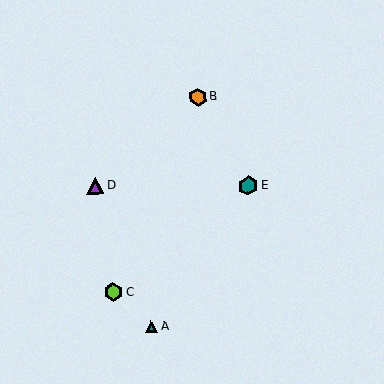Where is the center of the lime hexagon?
The center of the lime hexagon is at (113, 292).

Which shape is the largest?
The teal hexagon (labeled E) is the largest.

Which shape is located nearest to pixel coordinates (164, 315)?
The teal triangle (labeled A) at (151, 326) is nearest to that location.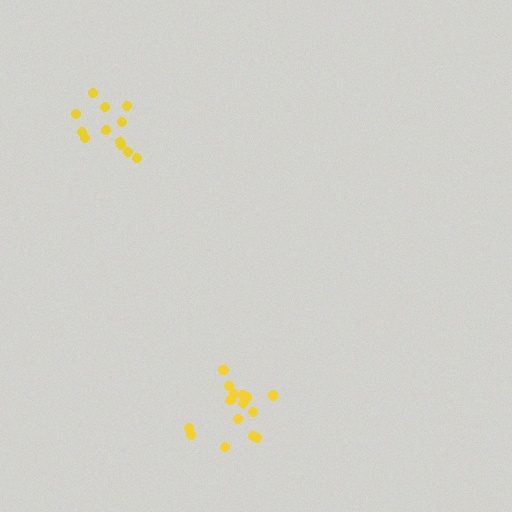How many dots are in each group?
Group 1: 15 dots, Group 2: 12 dots (27 total).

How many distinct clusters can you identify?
There are 2 distinct clusters.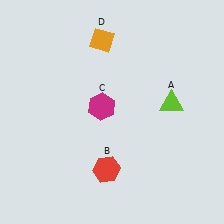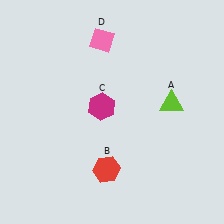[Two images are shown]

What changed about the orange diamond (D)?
In Image 1, D is orange. In Image 2, it changed to pink.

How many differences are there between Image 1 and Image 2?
There is 1 difference between the two images.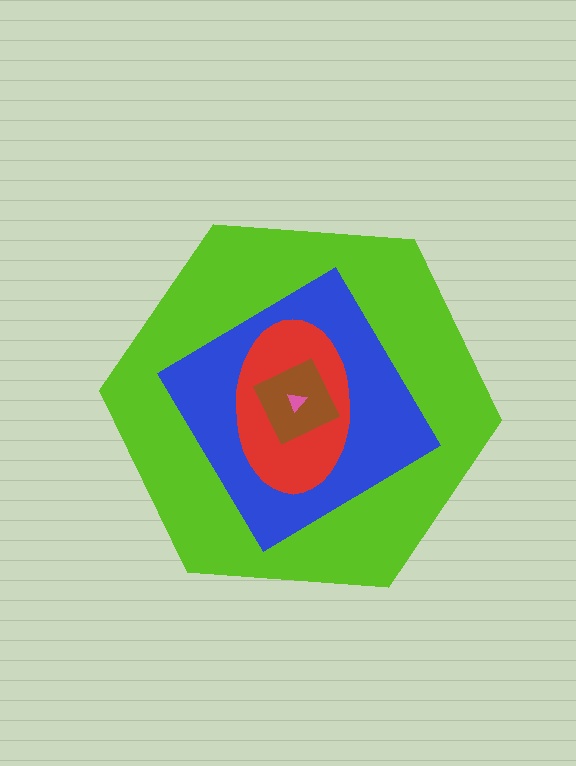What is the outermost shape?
The lime hexagon.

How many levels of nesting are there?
5.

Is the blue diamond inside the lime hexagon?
Yes.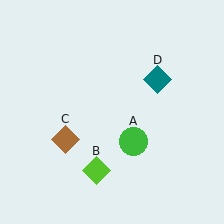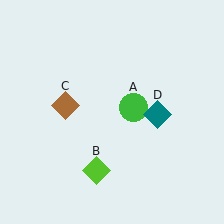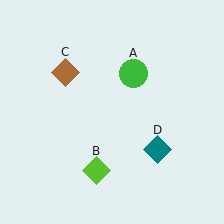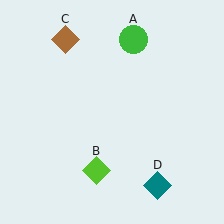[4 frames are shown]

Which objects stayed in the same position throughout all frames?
Lime diamond (object B) remained stationary.